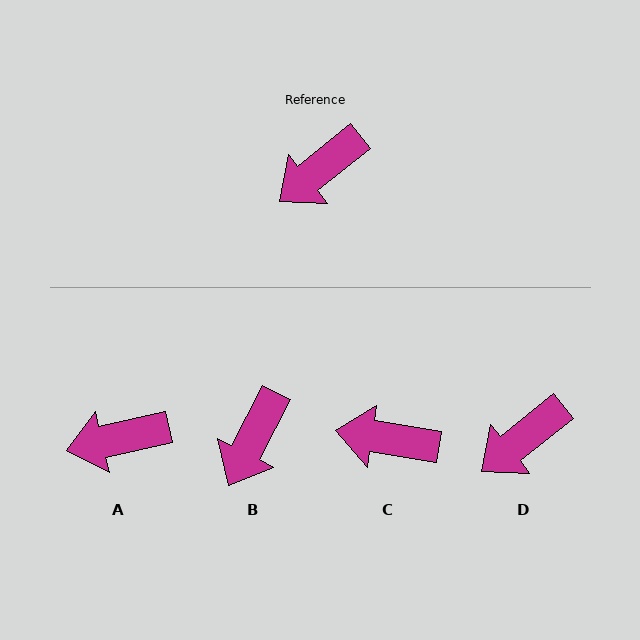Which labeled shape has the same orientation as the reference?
D.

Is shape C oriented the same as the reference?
No, it is off by about 47 degrees.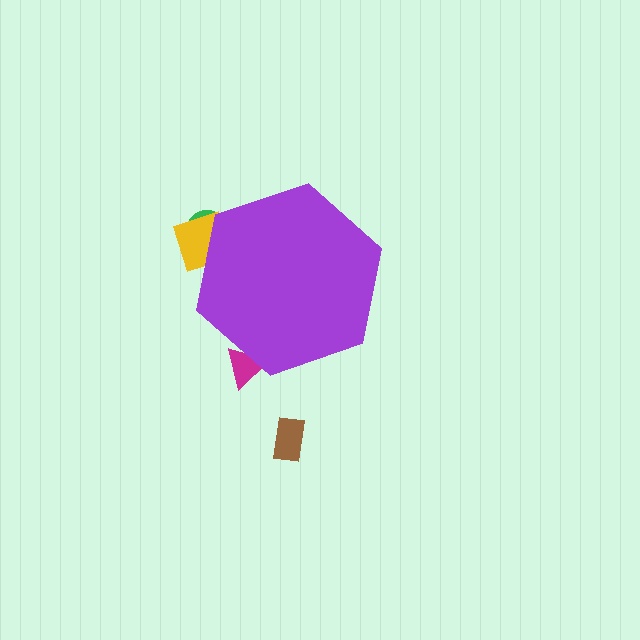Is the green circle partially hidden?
Yes, the green circle is partially hidden behind the purple hexagon.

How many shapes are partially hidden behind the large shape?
3 shapes are partially hidden.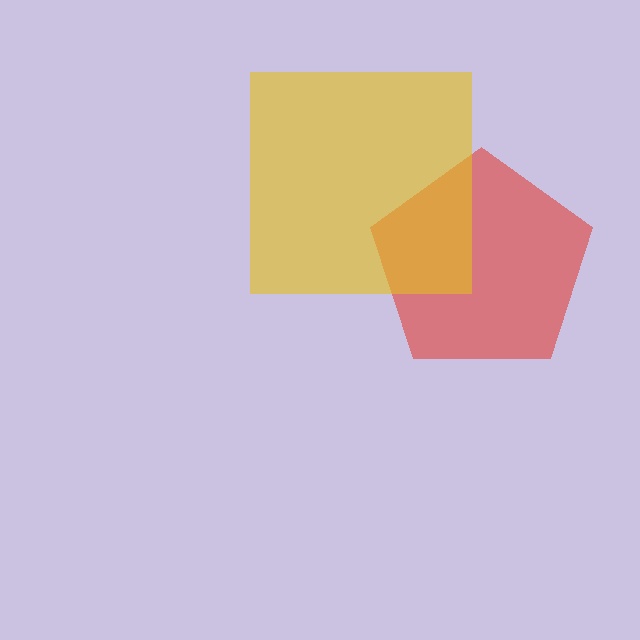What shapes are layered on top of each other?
The layered shapes are: a red pentagon, a yellow square.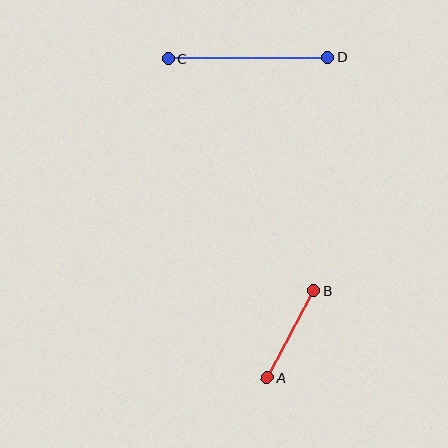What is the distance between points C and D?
The distance is approximately 159 pixels.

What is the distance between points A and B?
The distance is approximately 98 pixels.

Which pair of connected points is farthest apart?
Points C and D are farthest apart.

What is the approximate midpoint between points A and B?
The midpoint is at approximately (290, 334) pixels.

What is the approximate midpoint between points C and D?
The midpoint is at approximately (248, 58) pixels.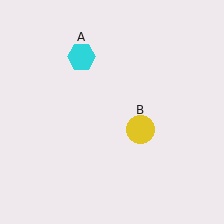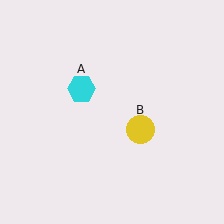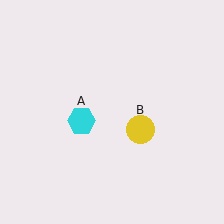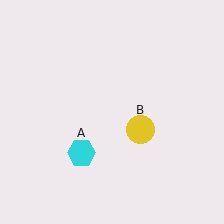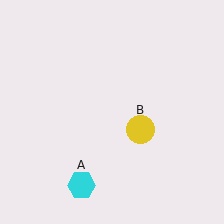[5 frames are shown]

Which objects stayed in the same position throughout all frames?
Yellow circle (object B) remained stationary.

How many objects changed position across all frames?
1 object changed position: cyan hexagon (object A).